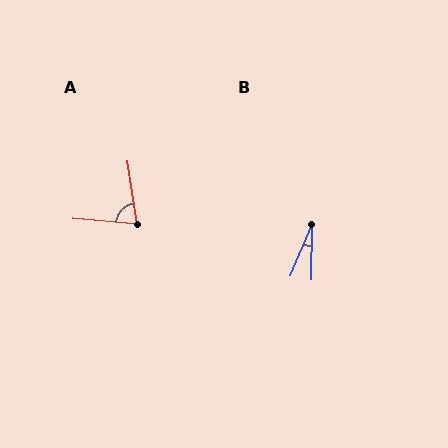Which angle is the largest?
A, at approximately 76 degrees.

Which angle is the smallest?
B, at approximately 22 degrees.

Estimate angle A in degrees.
Approximately 76 degrees.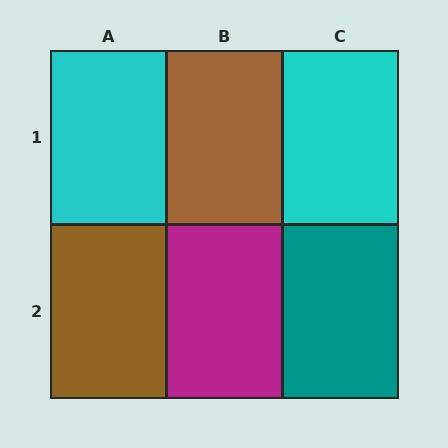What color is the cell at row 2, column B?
Magenta.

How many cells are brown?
2 cells are brown.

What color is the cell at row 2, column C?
Teal.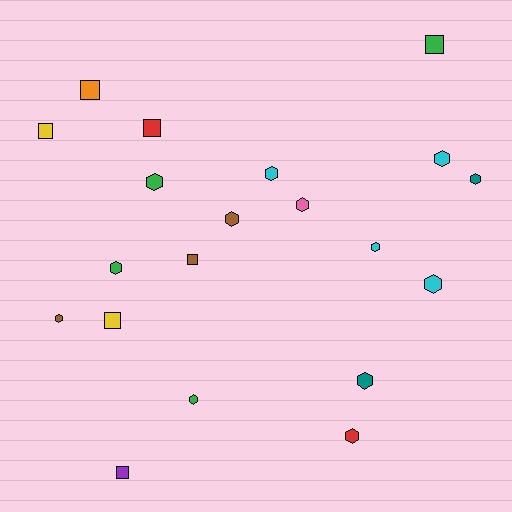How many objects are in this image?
There are 20 objects.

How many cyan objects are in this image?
There are 4 cyan objects.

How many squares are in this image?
There are 7 squares.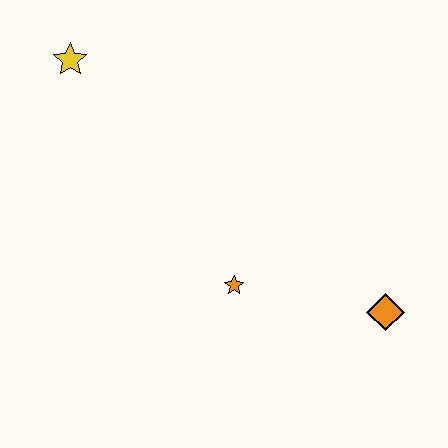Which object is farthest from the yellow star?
The orange diamond is farthest from the yellow star.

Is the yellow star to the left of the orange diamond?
Yes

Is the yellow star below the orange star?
No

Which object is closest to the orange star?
The orange diamond is closest to the orange star.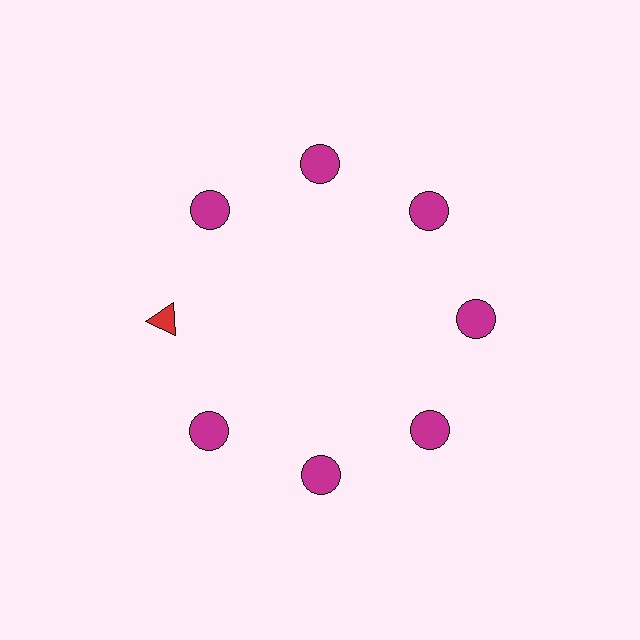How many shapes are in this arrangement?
There are 8 shapes arranged in a ring pattern.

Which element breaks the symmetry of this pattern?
The red triangle at roughly the 9 o'clock position breaks the symmetry. All other shapes are magenta circles.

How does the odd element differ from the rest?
It differs in both color (red instead of magenta) and shape (triangle instead of circle).